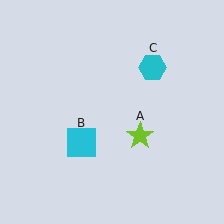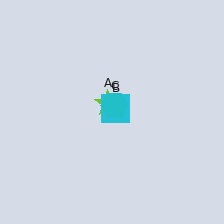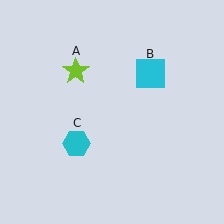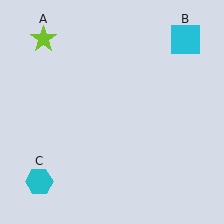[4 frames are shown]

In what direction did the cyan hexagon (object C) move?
The cyan hexagon (object C) moved down and to the left.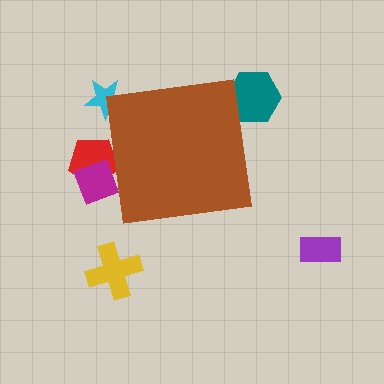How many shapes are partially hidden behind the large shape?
4 shapes are partially hidden.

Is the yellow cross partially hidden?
No, the yellow cross is fully visible.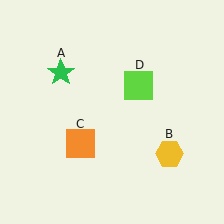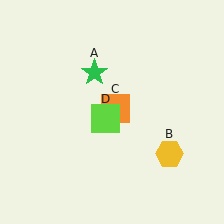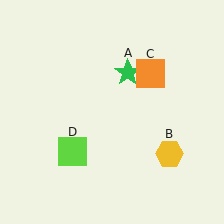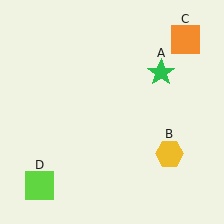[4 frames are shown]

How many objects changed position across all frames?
3 objects changed position: green star (object A), orange square (object C), lime square (object D).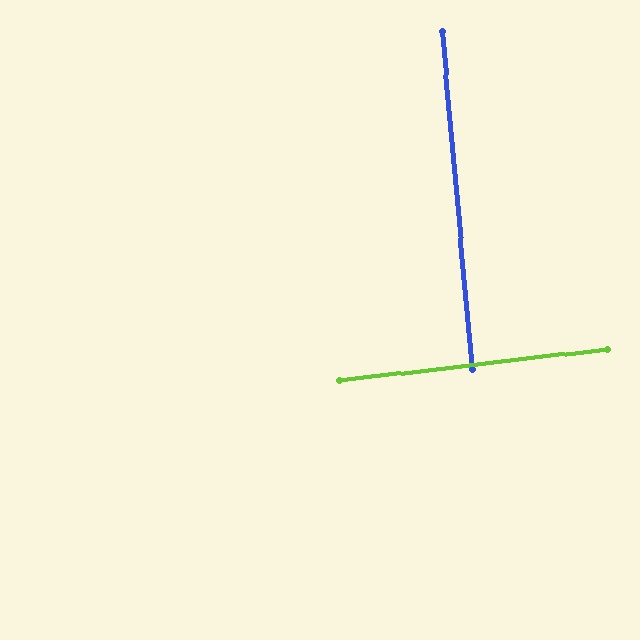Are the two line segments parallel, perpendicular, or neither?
Perpendicular — they meet at approximately 89°.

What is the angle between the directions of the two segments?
Approximately 89 degrees.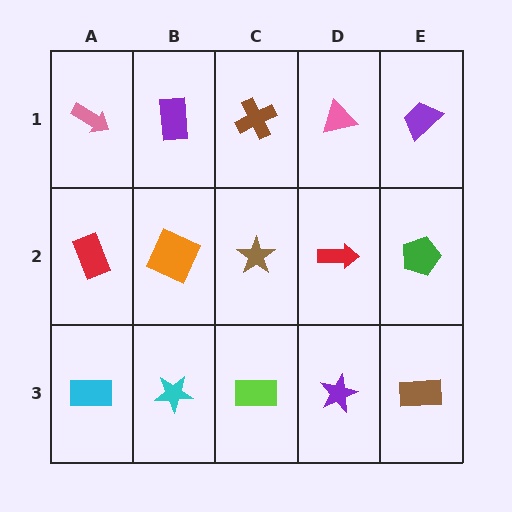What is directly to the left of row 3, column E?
A purple star.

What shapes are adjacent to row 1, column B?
An orange square (row 2, column B), a pink arrow (row 1, column A), a brown cross (row 1, column C).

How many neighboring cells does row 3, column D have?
3.